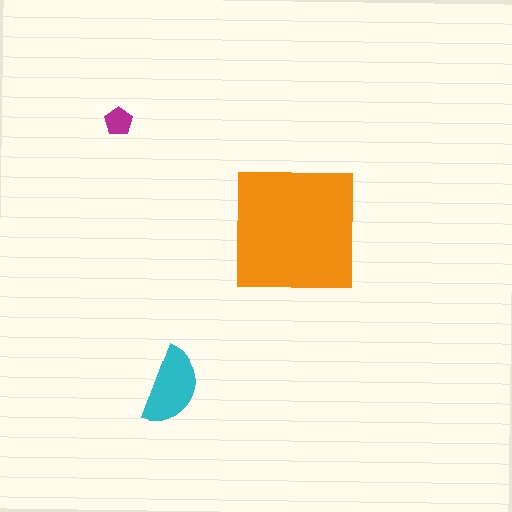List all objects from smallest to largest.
The magenta pentagon, the cyan semicircle, the orange square.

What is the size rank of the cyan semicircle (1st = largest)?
2nd.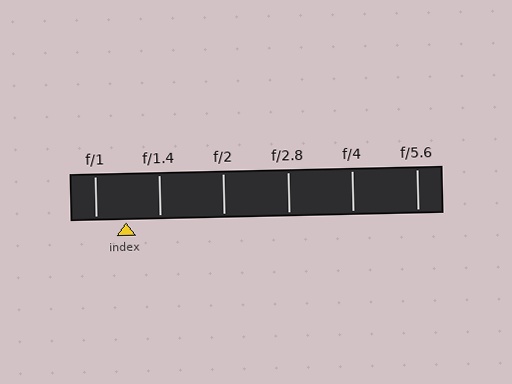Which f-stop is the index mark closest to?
The index mark is closest to f/1.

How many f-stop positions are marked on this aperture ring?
There are 6 f-stop positions marked.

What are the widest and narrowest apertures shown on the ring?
The widest aperture shown is f/1 and the narrowest is f/5.6.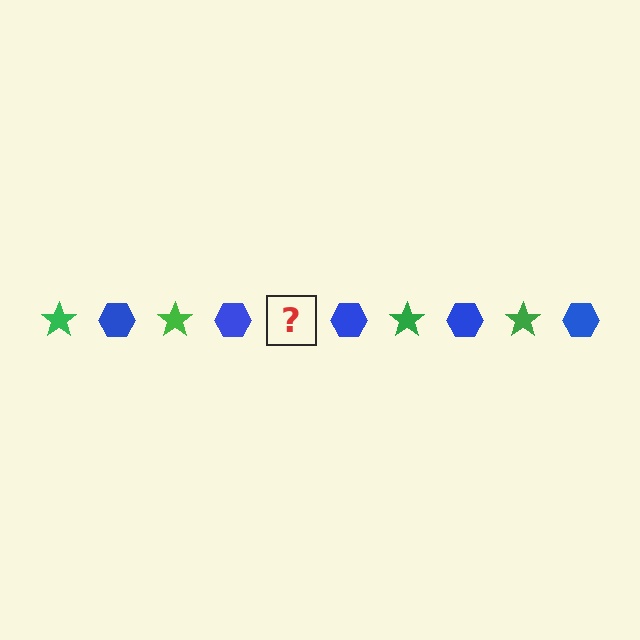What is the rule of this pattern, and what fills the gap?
The rule is that the pattern alternates between green star and blue hexagon. The gap should be filled with a green star.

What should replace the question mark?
The question mark should be replaced with a green star.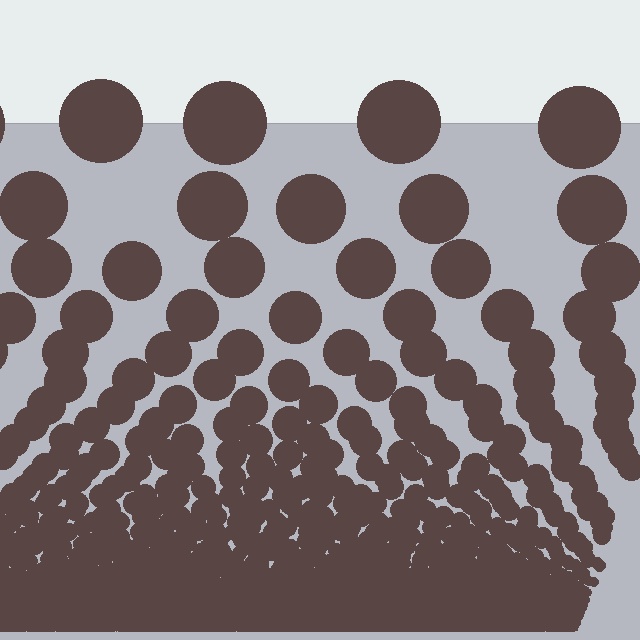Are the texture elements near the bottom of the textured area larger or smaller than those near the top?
Smaller. The gradient is inverted — elements near the bottom are smaller and denser.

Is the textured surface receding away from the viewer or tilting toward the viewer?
The surface appears to tilt toward the viewer. Texture elements get larger and sparser toward the top.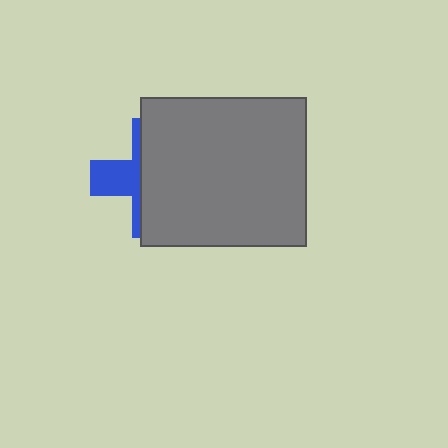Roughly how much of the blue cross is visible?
A small part of it is visible (roughly 33%).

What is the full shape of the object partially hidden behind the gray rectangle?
The partially hidden object is a blue cross.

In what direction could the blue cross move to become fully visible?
The blue cross could move left. That would shift it out from behind the gray rectangle entirely.